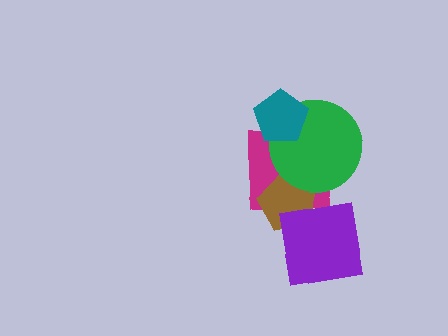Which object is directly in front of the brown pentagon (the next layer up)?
The purple square is directly in front of the brown pentagon.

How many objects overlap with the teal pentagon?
2 objects overlap with the teal pentagon.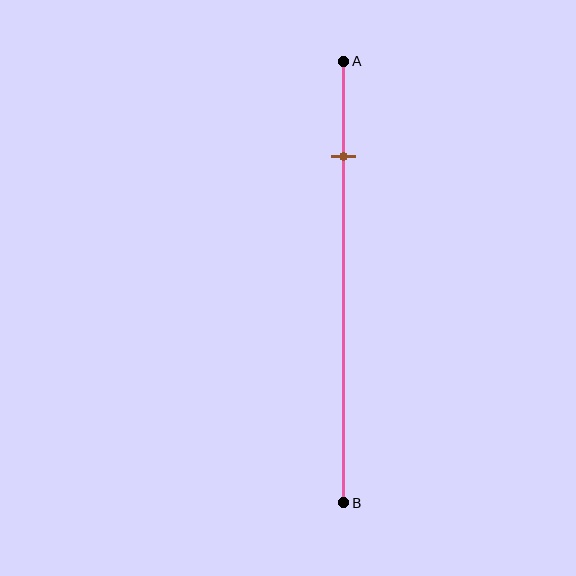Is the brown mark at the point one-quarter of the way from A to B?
No, the mark is at about 20% from A, not at the 25% one-quarter point.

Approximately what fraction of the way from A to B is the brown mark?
The brown mark is approximately 20% of the way from A to B.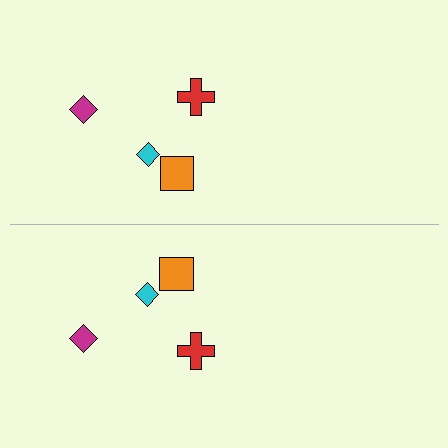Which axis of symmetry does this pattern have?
The pattern has a horizontal axis of symmetry running through the center of the image.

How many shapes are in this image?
There are 8 shapes in this image.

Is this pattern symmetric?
Yes, this pattern has bilateral (reflection) symmetry.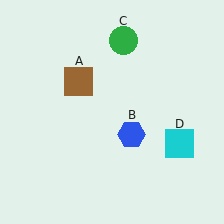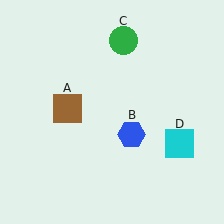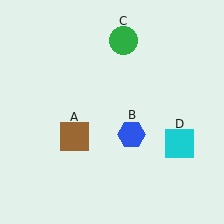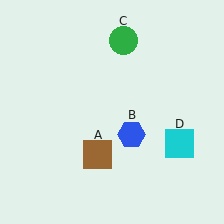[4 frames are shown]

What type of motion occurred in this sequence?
The brown square (object A) rotated counterclockwise around the center of the scene.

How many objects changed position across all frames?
1 object changed position: brown square (object A).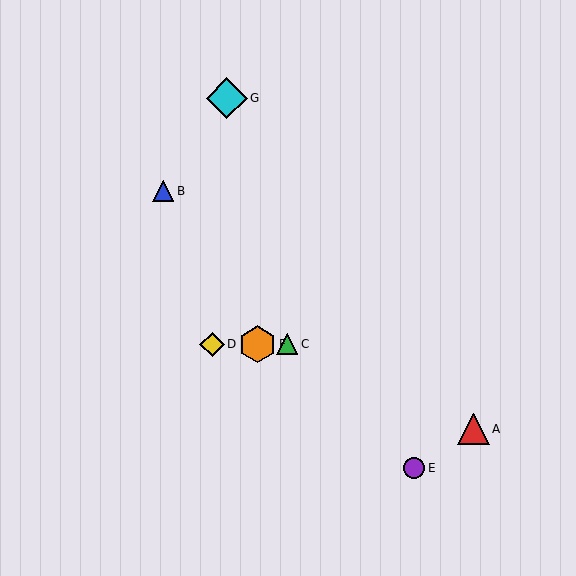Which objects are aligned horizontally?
Objects C, D, F are aligned horizontally.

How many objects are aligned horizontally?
3 objects (C, D, F) are aligned horizontally.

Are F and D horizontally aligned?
Yes, both are at y≈344.